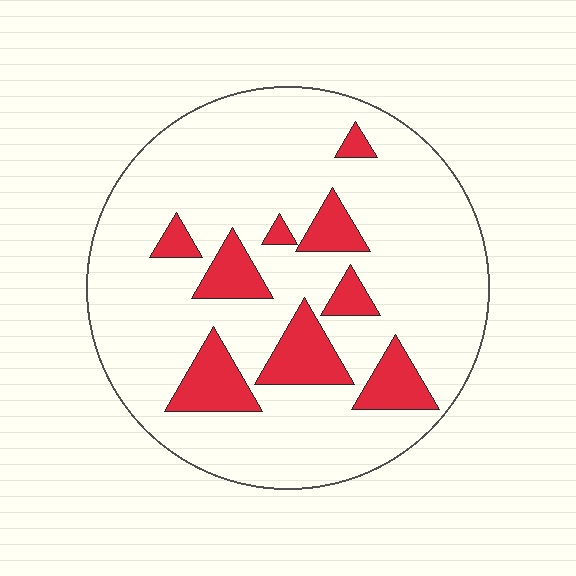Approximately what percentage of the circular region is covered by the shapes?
Approximately 15%.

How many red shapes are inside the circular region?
9.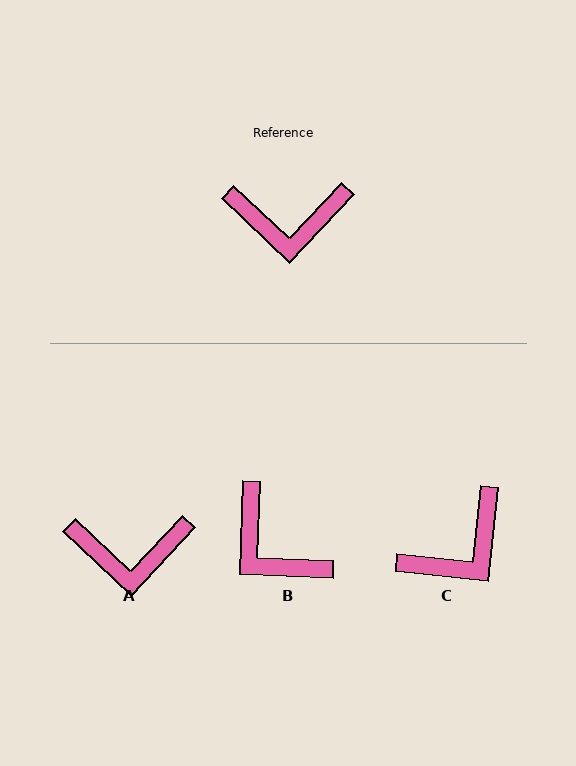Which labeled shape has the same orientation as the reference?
A.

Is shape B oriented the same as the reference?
No, it is off by about 49 degrees.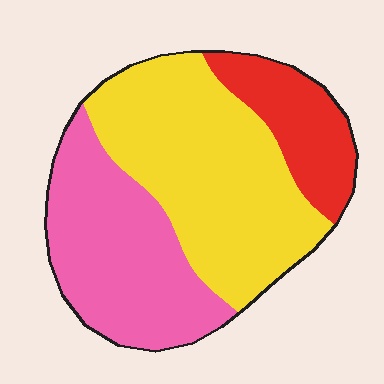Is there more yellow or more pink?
Yellow.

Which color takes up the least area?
Red, at roughly 15%.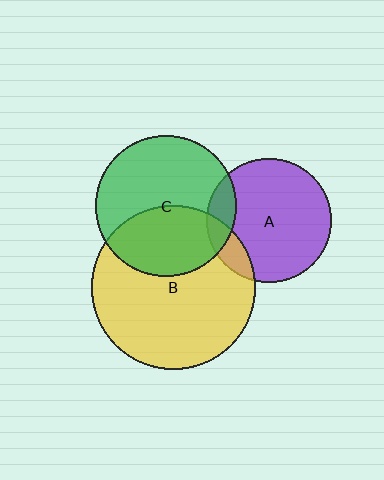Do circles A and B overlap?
Yes.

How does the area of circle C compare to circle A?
Approximately 1.3 times.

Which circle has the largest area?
Circle B (yellow).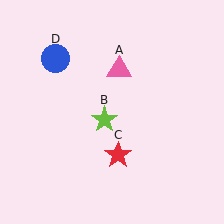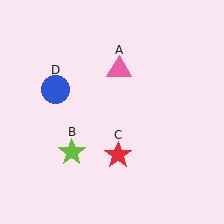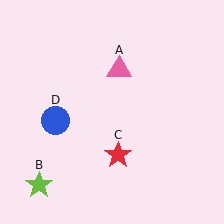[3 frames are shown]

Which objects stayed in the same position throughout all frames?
Pink triangle (object A) and red star (object C) remained stationary.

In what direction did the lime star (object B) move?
The lime star (object B) moved down and to the left.